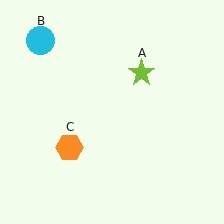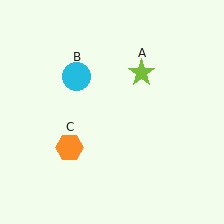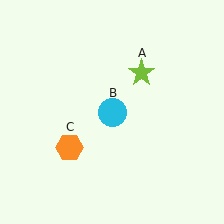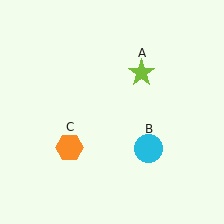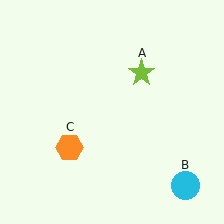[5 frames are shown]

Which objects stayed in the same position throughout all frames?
Lime star (object A) and orange hexagon (object C) remained stationary.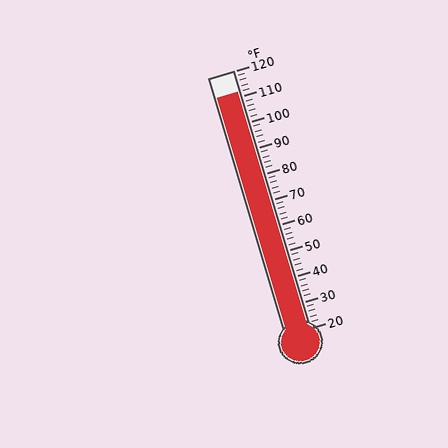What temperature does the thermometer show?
The thermometer shows approximately 112°F.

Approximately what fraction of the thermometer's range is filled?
The thermometer is filled to approximately 90% of its range.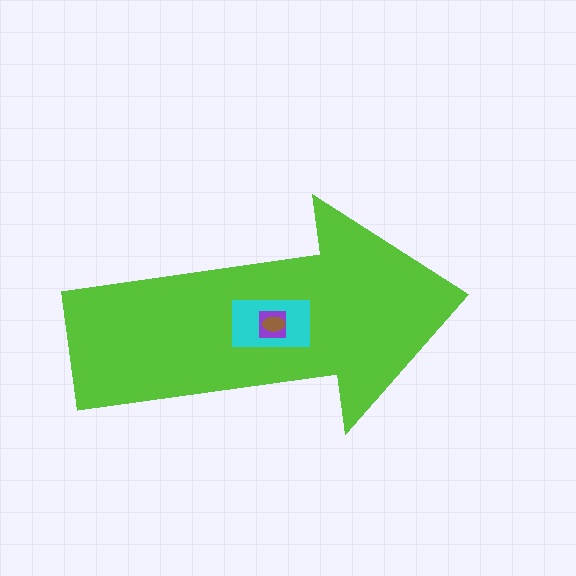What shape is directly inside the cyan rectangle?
The purple square.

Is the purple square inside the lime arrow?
Yes.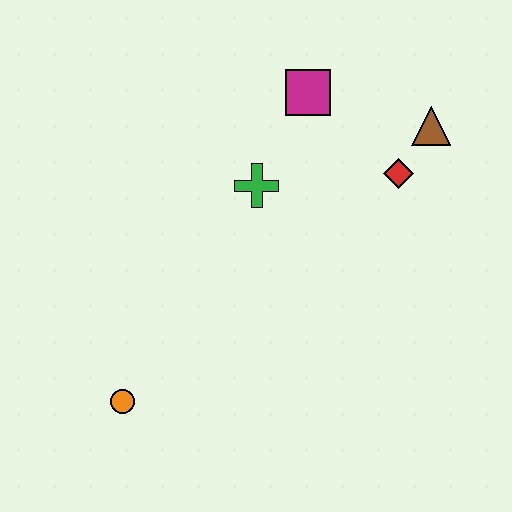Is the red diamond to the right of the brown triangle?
No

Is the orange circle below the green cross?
Yes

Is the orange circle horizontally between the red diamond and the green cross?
No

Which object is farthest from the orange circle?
The brown triangle is farthest from the orange circle.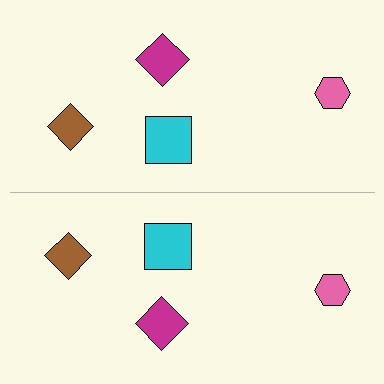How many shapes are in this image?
There are 8 shapes in this image.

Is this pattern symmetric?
Yes, this pattern has bilateral (reflection) symmetry.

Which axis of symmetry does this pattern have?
The pattern has a horizontal axis of symmetry running through the center of the image.